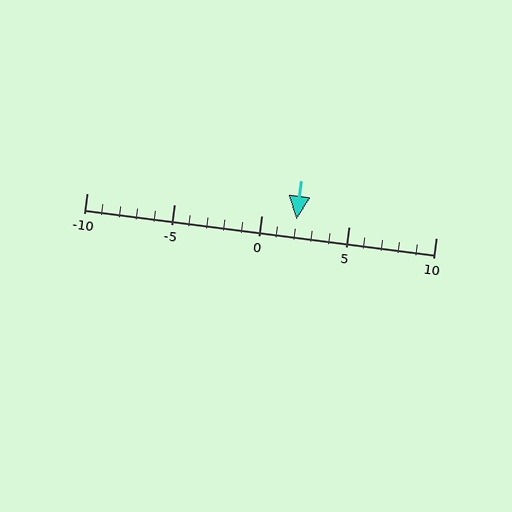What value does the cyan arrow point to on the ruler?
The cyan arrow points to approximately 2.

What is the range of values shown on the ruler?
The ruler shows values from -10 to 10.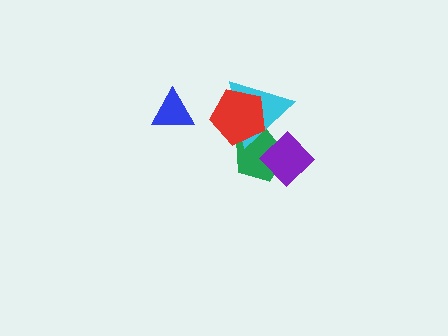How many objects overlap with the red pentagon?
2 objects overlap with the red pentagon.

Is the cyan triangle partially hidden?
Yes, it is partially covered by another shape.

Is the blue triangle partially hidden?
No, no other shape covers it.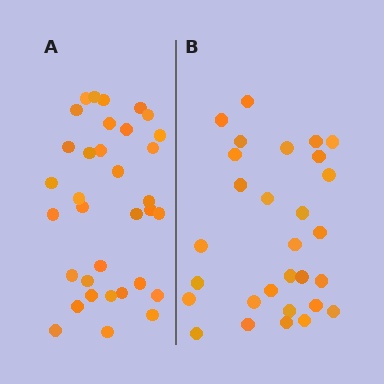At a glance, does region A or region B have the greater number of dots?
Region A (the left region) has more dots.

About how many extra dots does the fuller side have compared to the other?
Region A has about 5 more dots than region B.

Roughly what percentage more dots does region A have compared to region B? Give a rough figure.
About 15% more.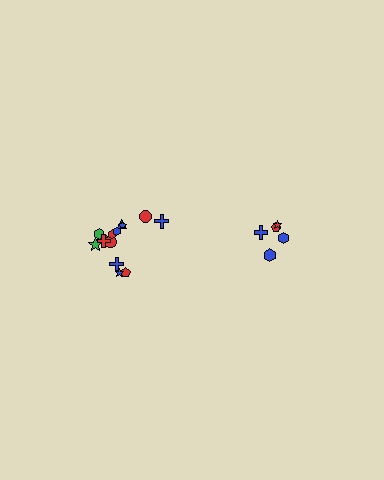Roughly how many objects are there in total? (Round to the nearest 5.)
Roughly 20 objects in total.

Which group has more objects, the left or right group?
The left group.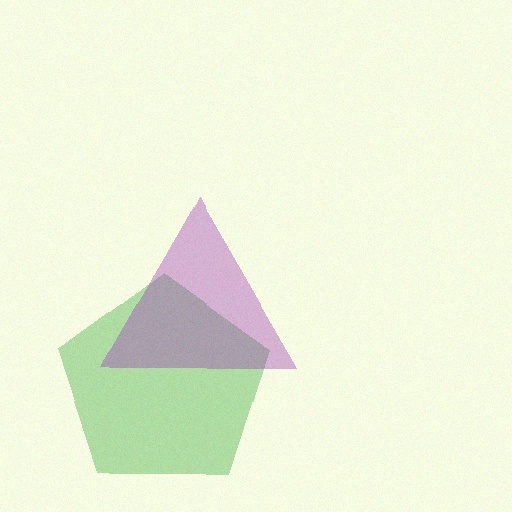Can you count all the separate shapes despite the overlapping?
Yes, there are 2 separate shapes.